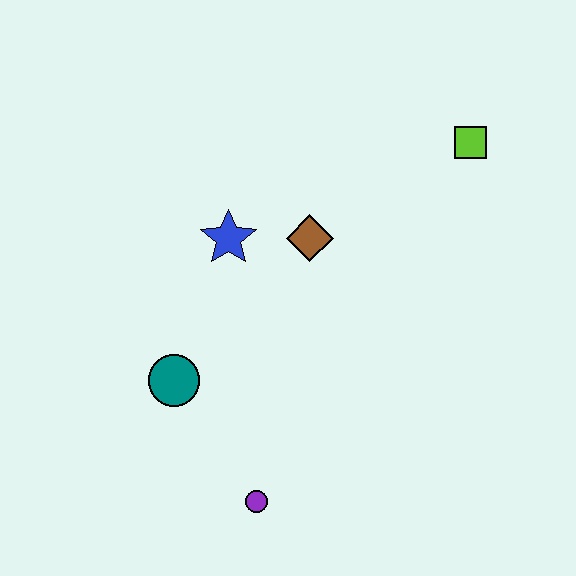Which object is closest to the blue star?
The brown diamond is closest to the blue star.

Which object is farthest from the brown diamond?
The purple circle is farthest from the brown diamond.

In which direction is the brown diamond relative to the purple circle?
The brown diamond is above the purple circle.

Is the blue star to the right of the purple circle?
No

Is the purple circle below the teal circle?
Yes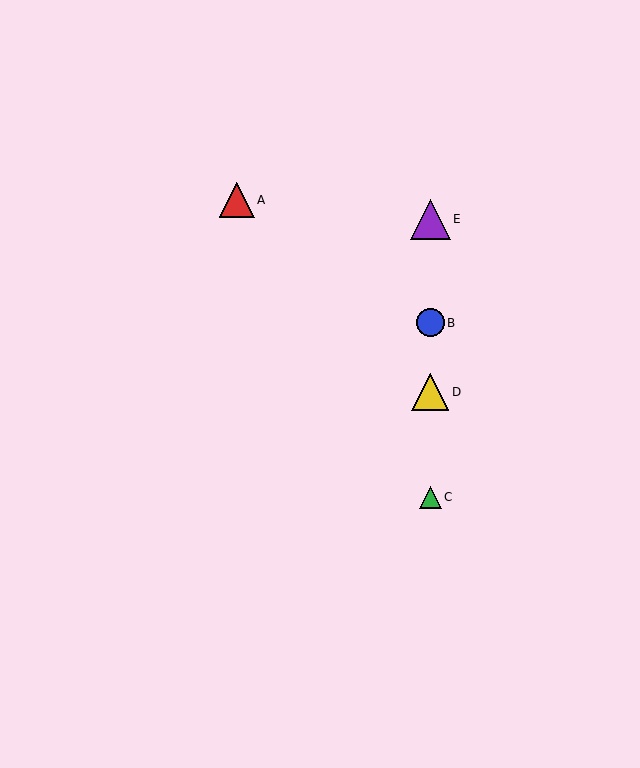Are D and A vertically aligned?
No, D is at x≈430 and A is at x≈237.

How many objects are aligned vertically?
4 objects (B, C, D, E) are aligned vertically.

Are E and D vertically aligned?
Yes, both are at x≈430.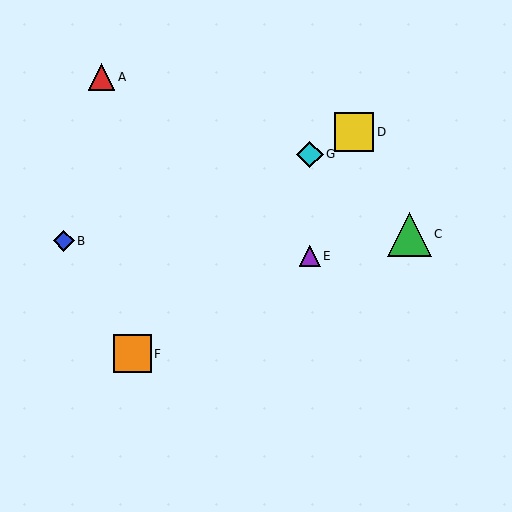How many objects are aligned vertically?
2 objects (E, G) are aligned vertically.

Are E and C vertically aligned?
No, E is at x≈310 and C is at x≈409.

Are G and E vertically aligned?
Yes, both are at x≈310.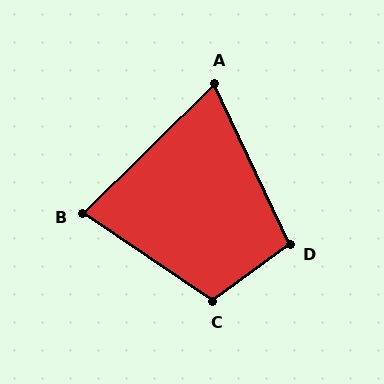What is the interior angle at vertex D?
Approximately 101 degrees (obtuse).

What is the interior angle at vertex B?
Approximately 79 degrees (acute).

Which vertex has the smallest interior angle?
A, at approximately 70 degrees.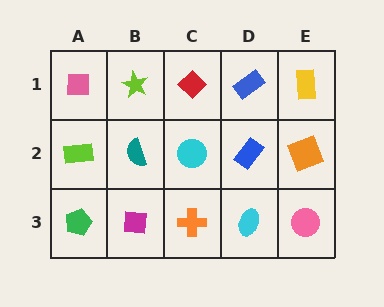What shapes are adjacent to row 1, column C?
A cyan circle (row 2, column C), a lime star (row 1, column B), a blue rectangle (row 1, column D).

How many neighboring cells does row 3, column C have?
3.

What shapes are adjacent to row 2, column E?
A yellow rectangle (row 1, column E), a pink circle (row 3, column E), a blue rectangle (row 2, column D).